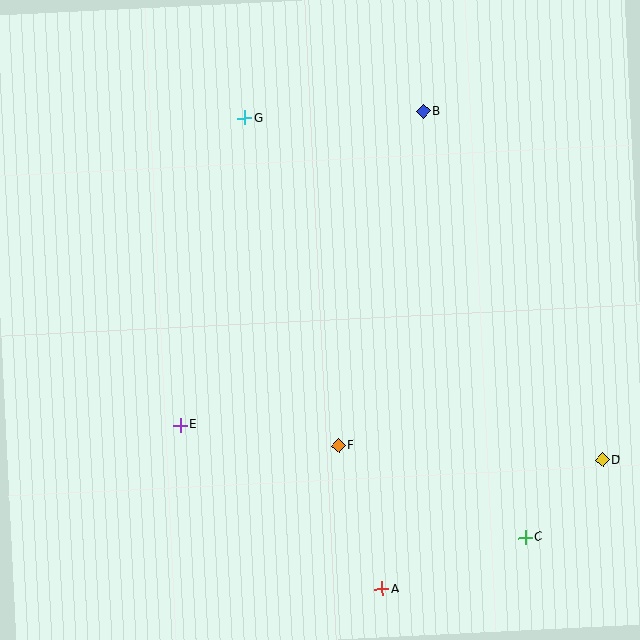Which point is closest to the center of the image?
Point F at (338, 446) is closest to the center.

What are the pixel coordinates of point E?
Point E is at (180, 425).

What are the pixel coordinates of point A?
Point A is at (382, 589).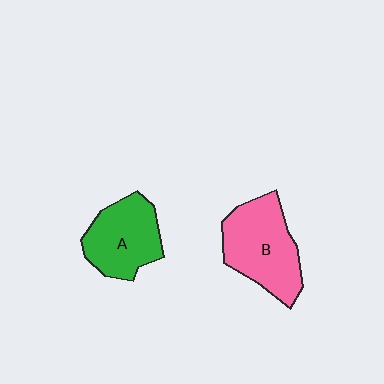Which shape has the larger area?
Shape B (pink).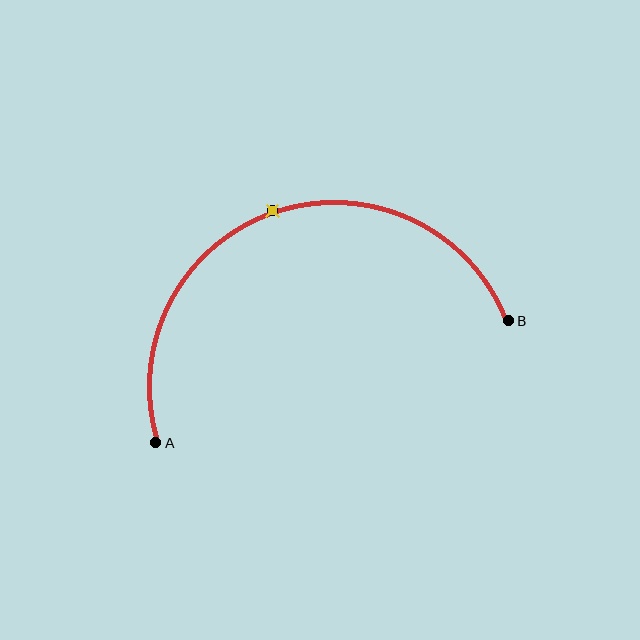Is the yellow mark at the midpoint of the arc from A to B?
Yes. The yellow mark lies on the arc at equal arc-length from both A and B — it is the arc midpoint.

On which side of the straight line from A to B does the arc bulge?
The arc bulges above the straight line connecting A and B.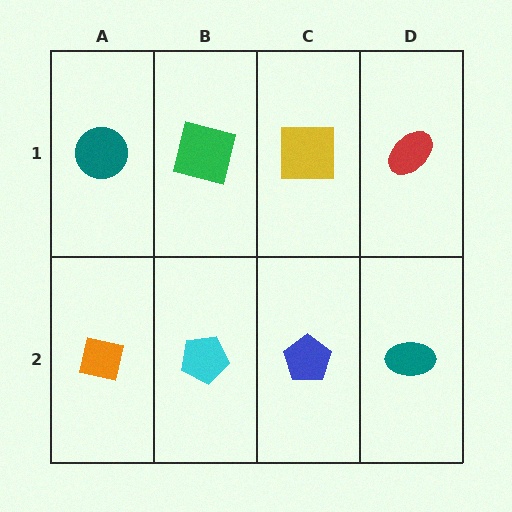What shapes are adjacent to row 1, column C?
A blue pentagon (row 2, column C), a green square (row 1, column B), a red ellipse (row 1, column D).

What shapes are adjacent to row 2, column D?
A red ellipse (row 1, column D), a blue pentagon (row 2, column C).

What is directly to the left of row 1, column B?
A teal circle.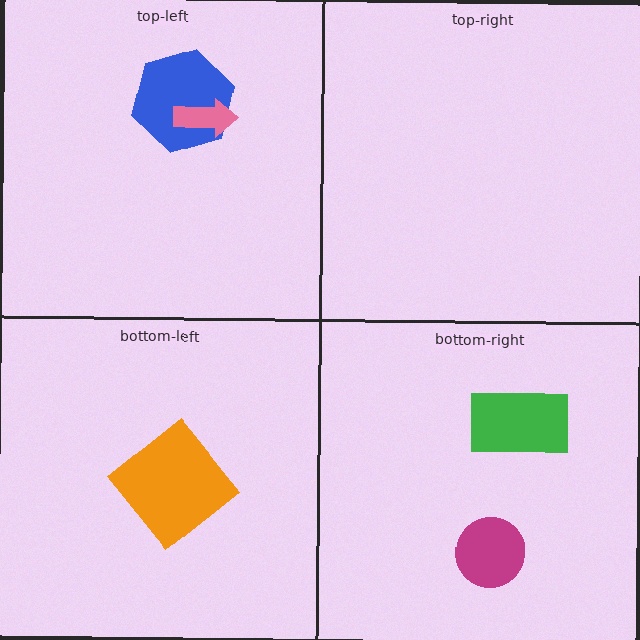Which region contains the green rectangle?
The bottom-right region.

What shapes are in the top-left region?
The blue hexagon, the pink arrow.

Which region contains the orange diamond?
The bottom-left region.